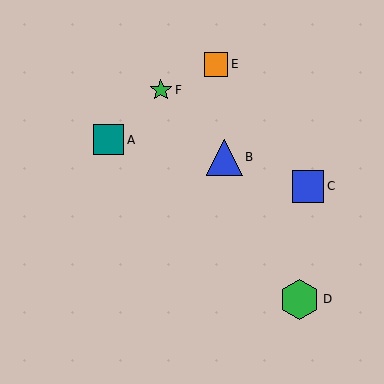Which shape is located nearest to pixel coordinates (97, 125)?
The teal square (labeled A) at (109, 140) is nearest to that location.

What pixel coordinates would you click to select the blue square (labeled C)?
Click at (308, 186) to select the blue square C.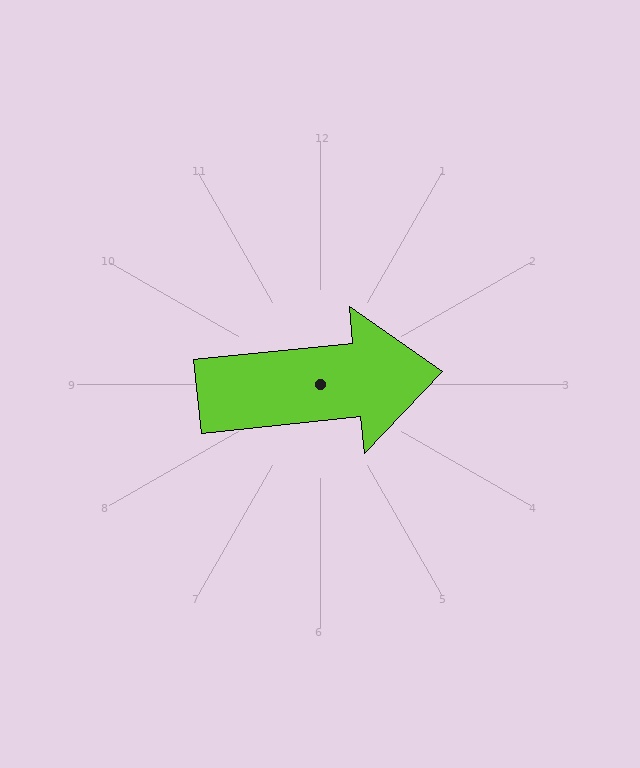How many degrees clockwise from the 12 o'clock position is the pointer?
Approximately 84 degrees.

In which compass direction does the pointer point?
East.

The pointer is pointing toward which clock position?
Roughly 3 o'clock.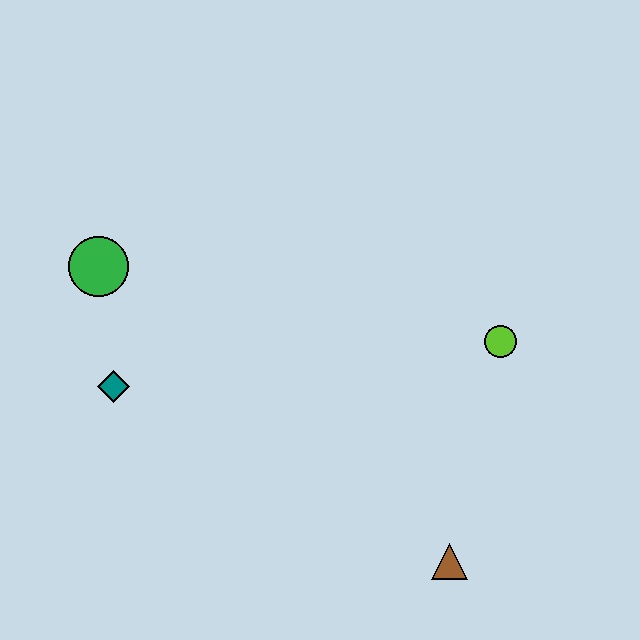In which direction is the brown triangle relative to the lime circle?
The brown triangle is below the lime circle.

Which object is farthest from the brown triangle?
The green circle is farthest from the brown triangle.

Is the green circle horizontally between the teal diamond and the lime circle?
No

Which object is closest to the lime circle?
The brown triangle is closest to the lime circle.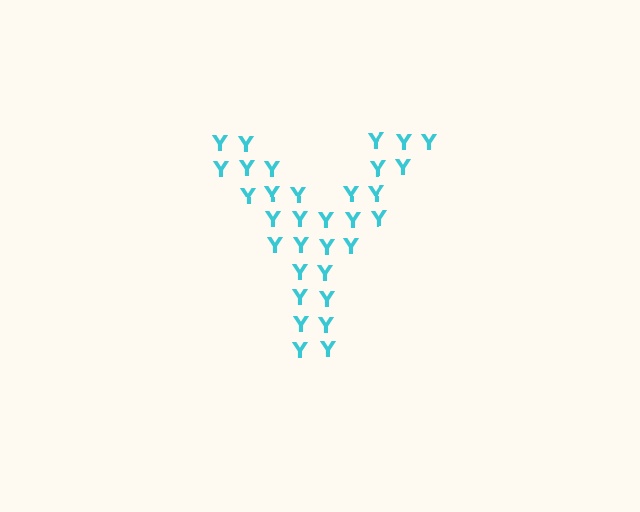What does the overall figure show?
The overall figure shows the letter Y.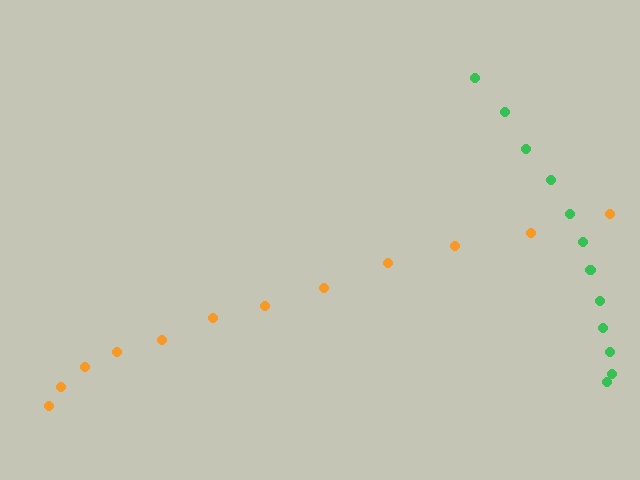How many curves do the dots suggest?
There are 2 distinct paths.